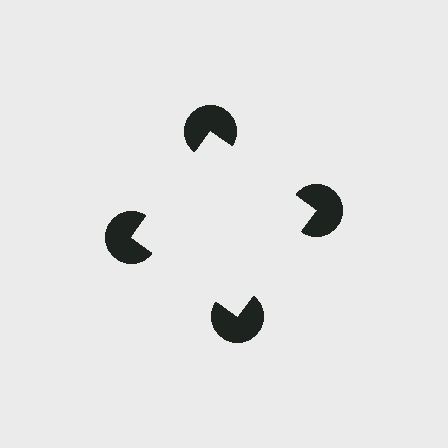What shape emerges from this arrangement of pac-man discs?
An illusory square — its edges are inferred from the aligned wedge cuts in the pac-man discs, not physically drawn.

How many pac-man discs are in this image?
There are 4 — one at each vertex of the illusory square.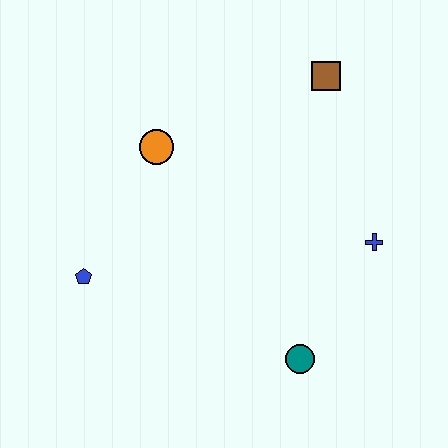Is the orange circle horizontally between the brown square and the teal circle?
No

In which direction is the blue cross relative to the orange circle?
The blue cross is to the right of the orange circle.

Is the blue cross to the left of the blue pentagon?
No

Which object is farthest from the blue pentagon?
The brown square is farthest from the blue pentagon.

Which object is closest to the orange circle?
The blue pentagon is closest to the orange circle.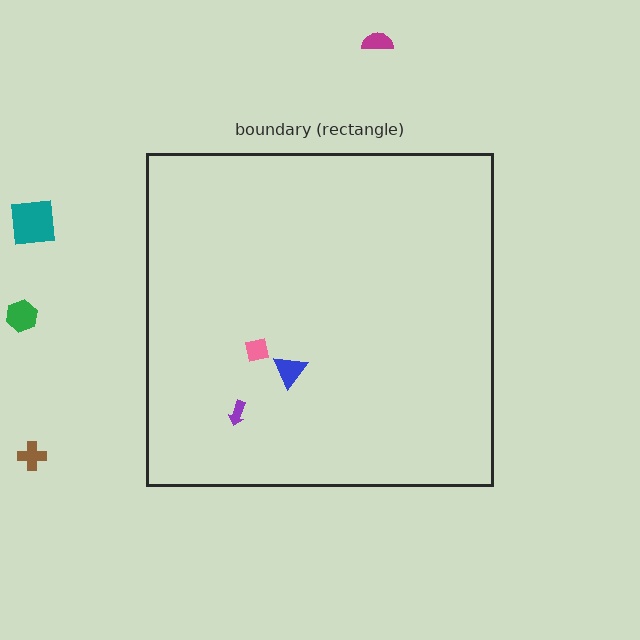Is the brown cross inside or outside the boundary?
Outside.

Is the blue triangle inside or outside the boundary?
Inside.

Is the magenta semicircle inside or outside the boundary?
Outside.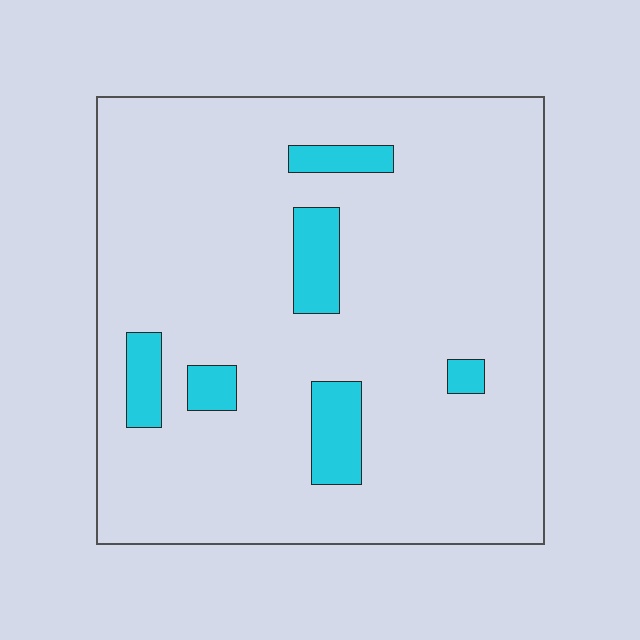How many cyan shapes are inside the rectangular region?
6.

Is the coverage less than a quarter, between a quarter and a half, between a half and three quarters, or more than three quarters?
Less than a quarter.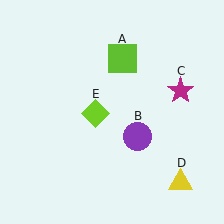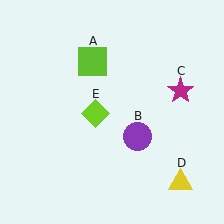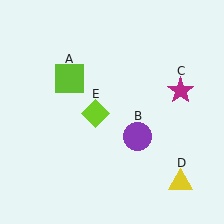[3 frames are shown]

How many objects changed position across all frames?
1 object changed position: lime square (object A).